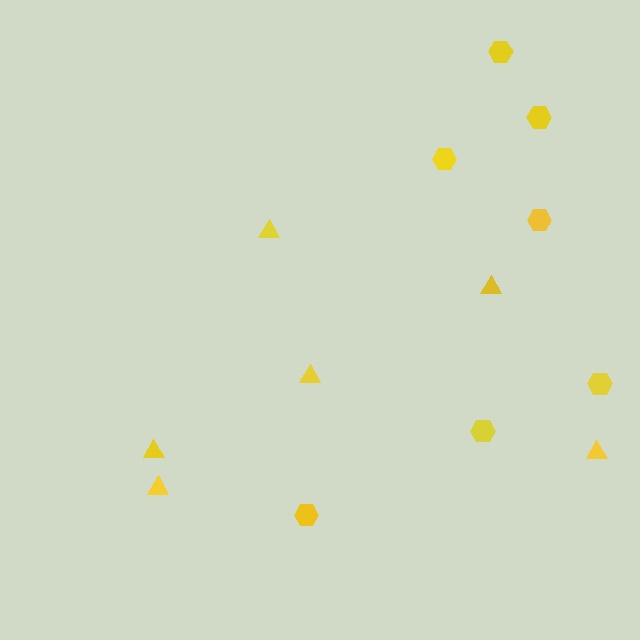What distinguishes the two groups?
There are 2 groups: one group of hexagons (7) and one group of triangles (6).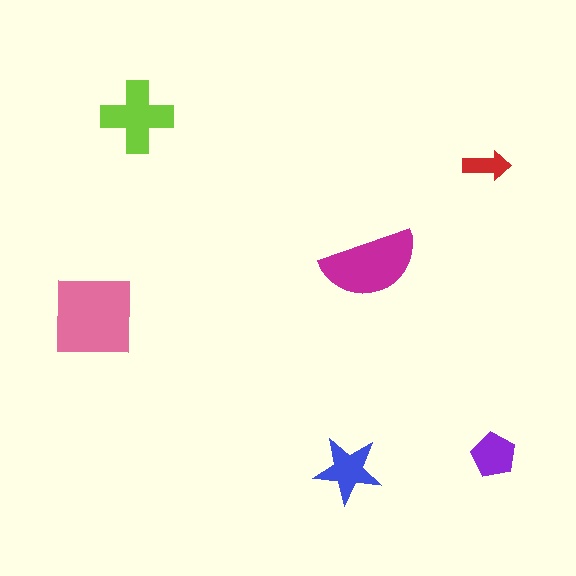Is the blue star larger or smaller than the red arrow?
Larger.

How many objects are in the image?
There are 6 objects in the image.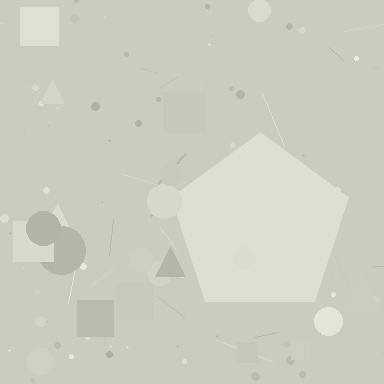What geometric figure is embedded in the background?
A pentagon is embedded in the background.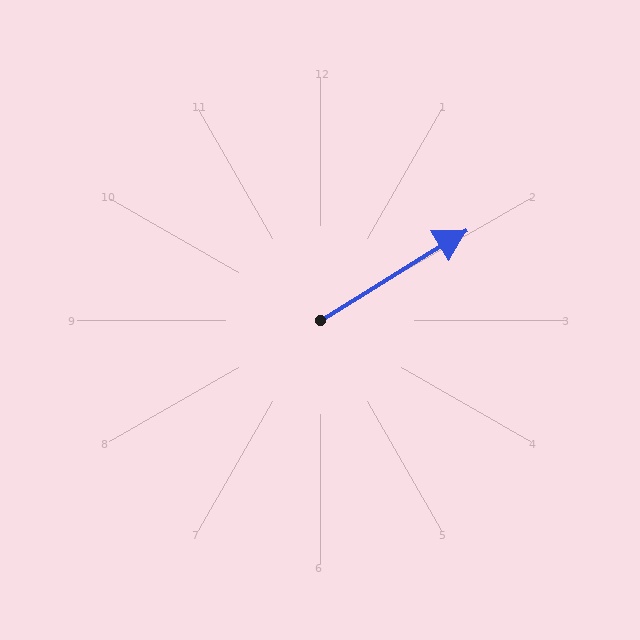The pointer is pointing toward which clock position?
Roughly 2 o'clock.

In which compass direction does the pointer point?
Northeast.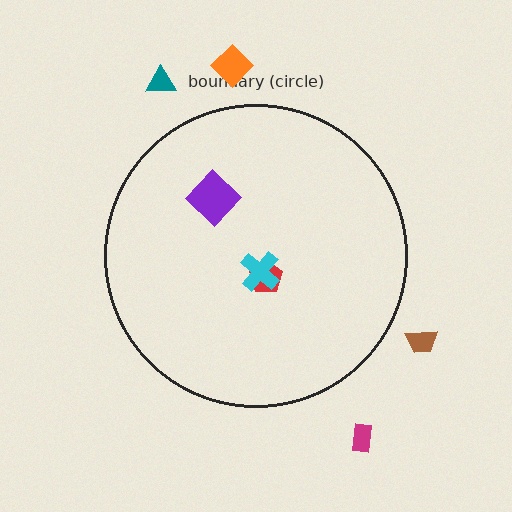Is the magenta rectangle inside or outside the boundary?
Outside.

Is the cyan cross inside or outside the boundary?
Inside.